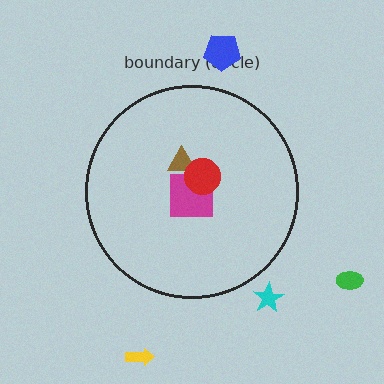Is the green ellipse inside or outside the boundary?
Outside.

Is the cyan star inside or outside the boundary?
Outside.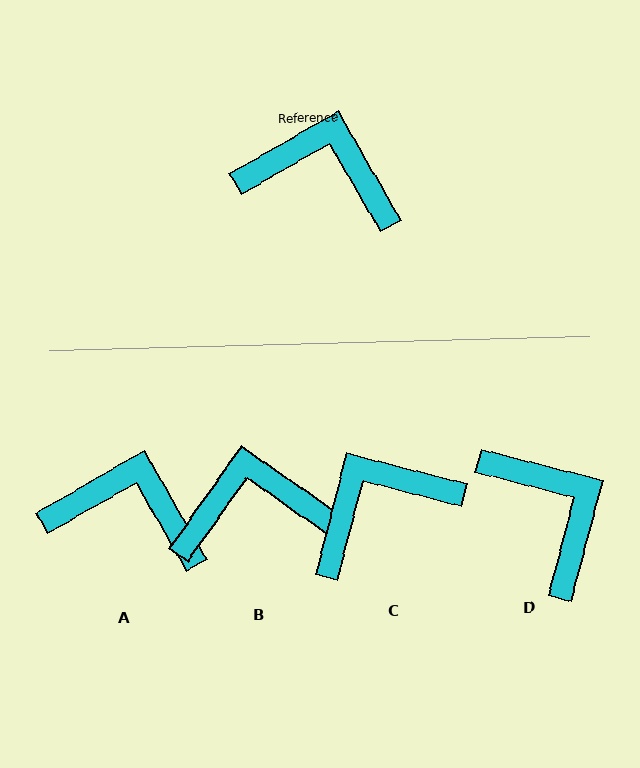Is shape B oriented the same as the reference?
No, it is off by about 25 degrees.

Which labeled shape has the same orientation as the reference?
A.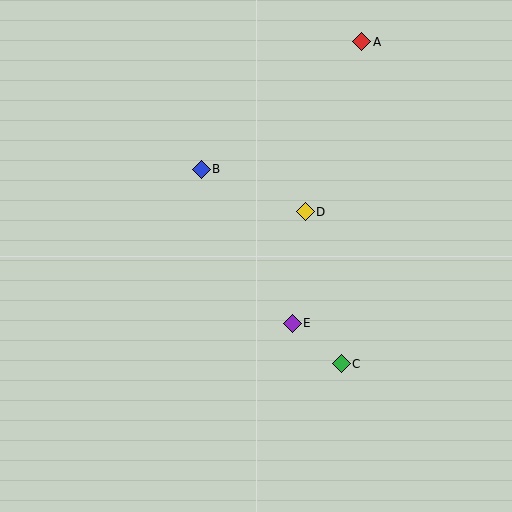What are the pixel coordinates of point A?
Point A is at (362, 42).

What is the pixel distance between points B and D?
The distance between B and D is 112 pixels.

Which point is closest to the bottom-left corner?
Point E is closest to the bottom-left corner.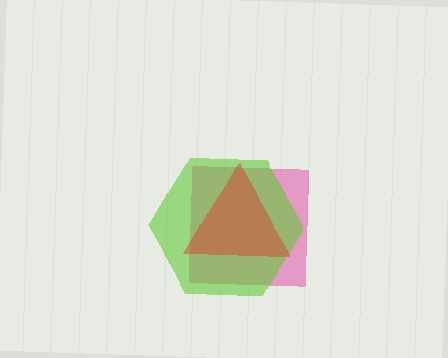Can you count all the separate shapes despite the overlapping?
Yes, there are 3 separate shapes.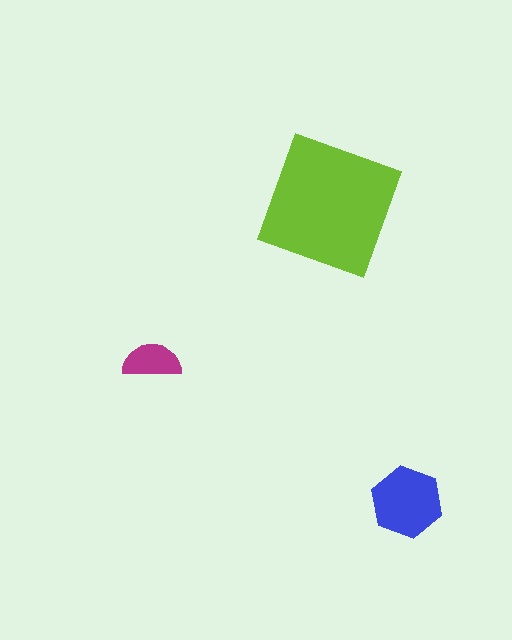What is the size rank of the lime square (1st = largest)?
1st.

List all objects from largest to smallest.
The lime square, the blue hexagon, the magenta semicircle.